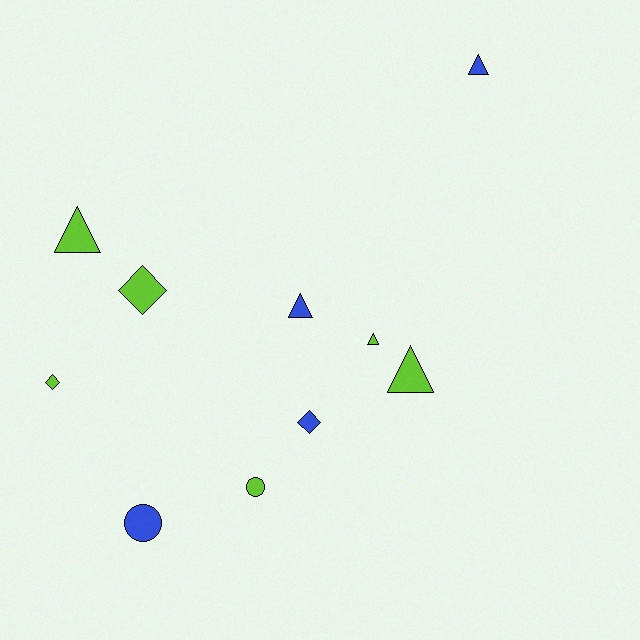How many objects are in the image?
There are 10 objects.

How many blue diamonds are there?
There is 1 blue diamond.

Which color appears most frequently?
Lime, with 6 objects.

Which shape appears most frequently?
Triangle, with 5 objects.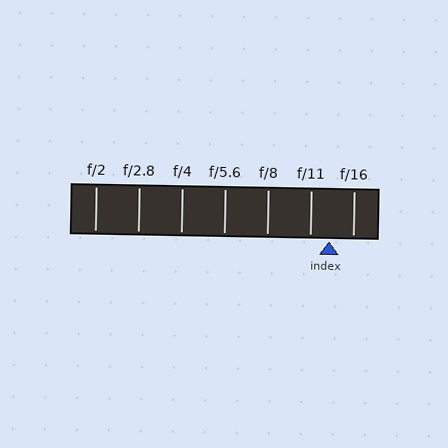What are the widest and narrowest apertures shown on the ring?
The widest aperture shown is f/2 and the narrowest is f/16.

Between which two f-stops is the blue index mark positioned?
The index mark is between f/11 and f/16.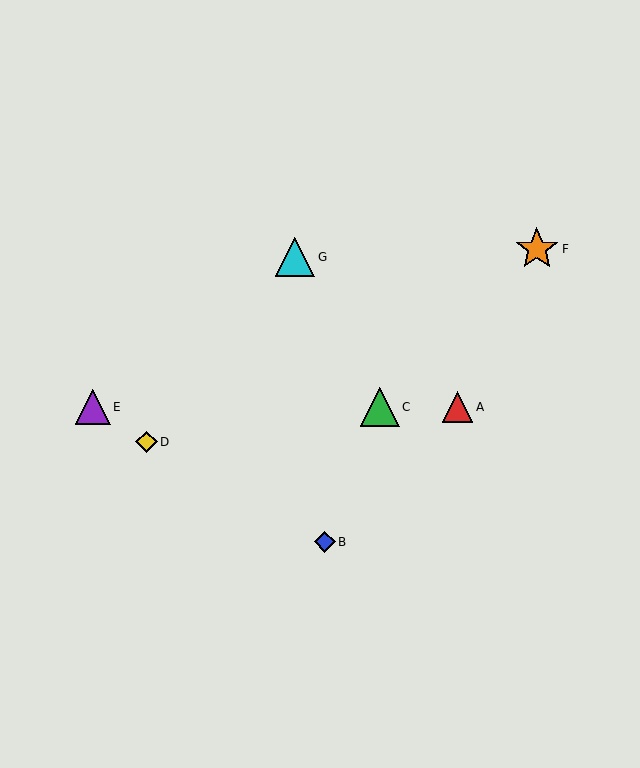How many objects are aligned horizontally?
3 objects (A, C, E) are aligned horizontally.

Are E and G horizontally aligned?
No, E is at y≈407 and G is at y≈257.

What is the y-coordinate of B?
Object B is at y≈542.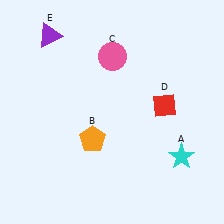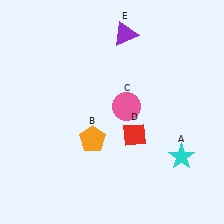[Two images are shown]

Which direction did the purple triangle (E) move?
The purple triangle (E) moved right.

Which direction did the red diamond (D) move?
The red diamond (D) moved left.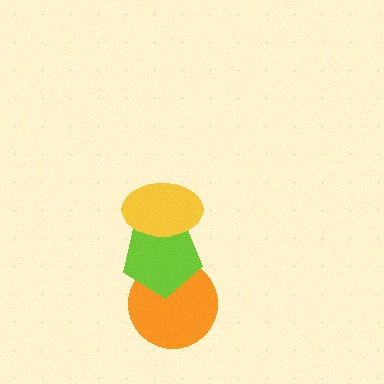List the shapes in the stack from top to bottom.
From top to bottom: the yellow ellipse, the lime pentagon, the orange circle.